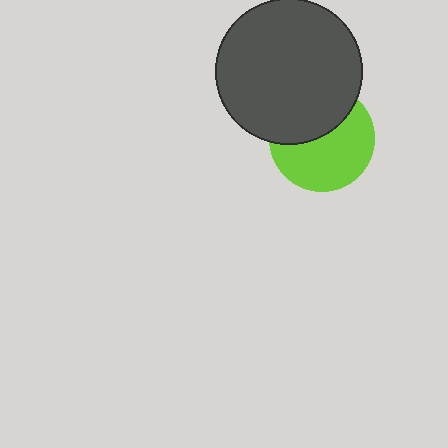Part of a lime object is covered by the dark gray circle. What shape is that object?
It is a circle.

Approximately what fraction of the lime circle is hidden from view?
Roughly 41% of the lime circle is hidden behind the dark gray circle.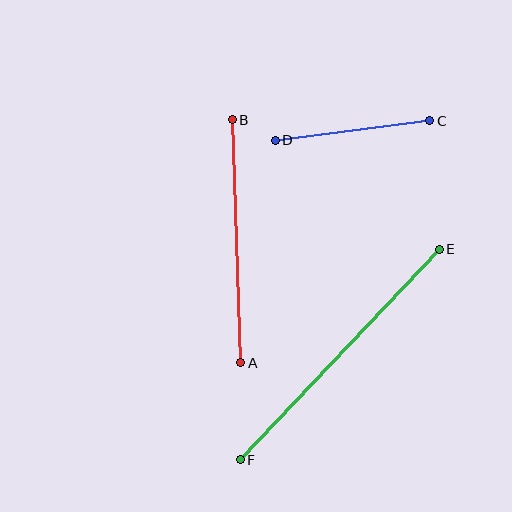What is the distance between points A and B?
The distance is approximately 243 pixels.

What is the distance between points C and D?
The distance is approximately 156 pixels.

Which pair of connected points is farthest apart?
Points E and F are farthest apart.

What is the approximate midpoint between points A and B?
The midpoint is at approximately (237, 241) pixels.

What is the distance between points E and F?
The distance is approximately 290 pixels.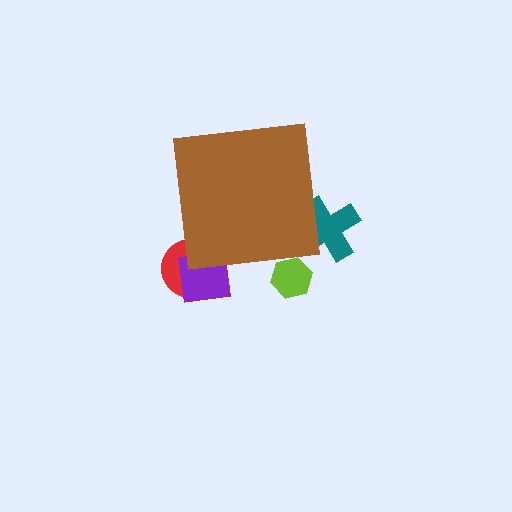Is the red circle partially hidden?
Yes, the red circle is partially hidden behind the brown square.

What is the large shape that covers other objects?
A brown square.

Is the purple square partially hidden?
Yes, the purple square is partially hidden behind the brown square.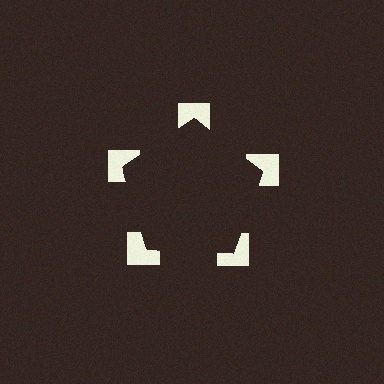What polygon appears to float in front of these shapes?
An illusory pentagon — its edges are inferred from the aligned wedge cuts in the notched squares, not physically drawn.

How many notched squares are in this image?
There are 5 — one at each vertex of the illusory pentagon.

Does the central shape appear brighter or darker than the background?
It typically appears slightly darker than the background, even though no actual brightness change is drawn.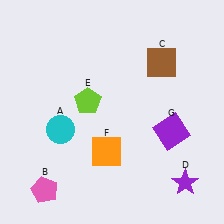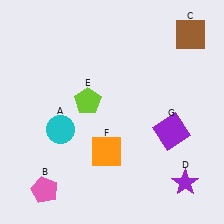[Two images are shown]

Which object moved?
The brown square (C) moved up.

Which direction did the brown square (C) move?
The brown square (C) moved up.